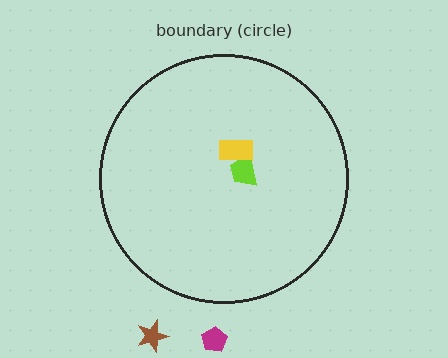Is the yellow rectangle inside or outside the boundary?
Inside.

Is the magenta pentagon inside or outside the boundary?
Outside.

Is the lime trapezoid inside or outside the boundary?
Inside.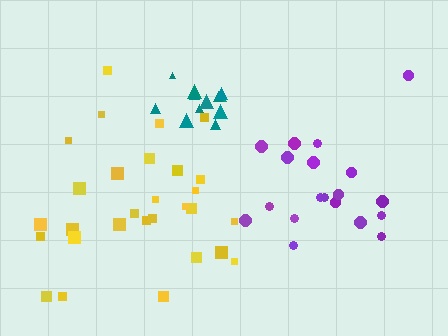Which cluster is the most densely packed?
Teal.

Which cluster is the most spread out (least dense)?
Purple.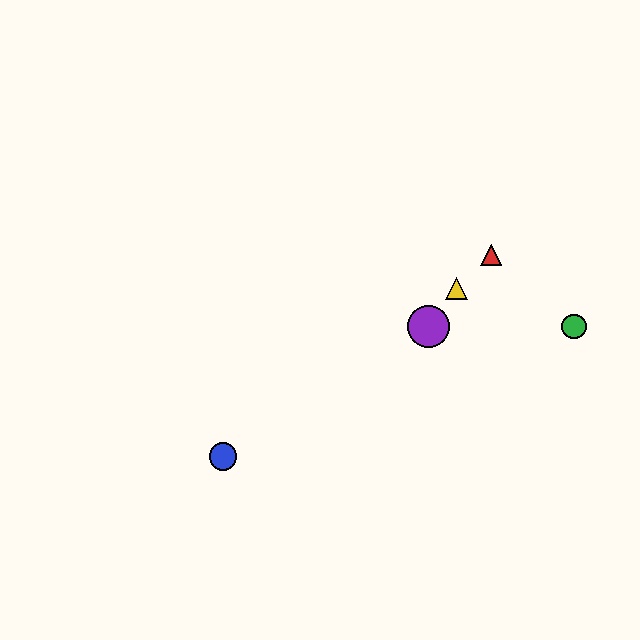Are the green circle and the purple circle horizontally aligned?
Yes, both are at y≈327.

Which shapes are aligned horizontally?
The green circle, the purple circle are aligned horizontally.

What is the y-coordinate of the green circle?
The green circle is at y≈327.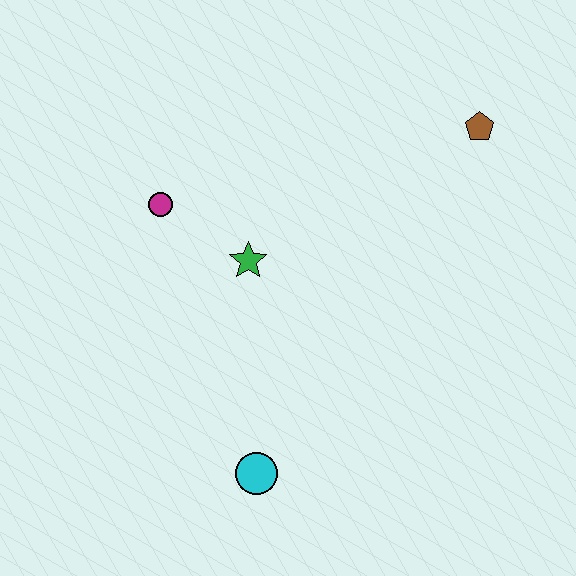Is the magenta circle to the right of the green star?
No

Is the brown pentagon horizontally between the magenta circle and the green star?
No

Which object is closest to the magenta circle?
The green star is closest to the magenta circle.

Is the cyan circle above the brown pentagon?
No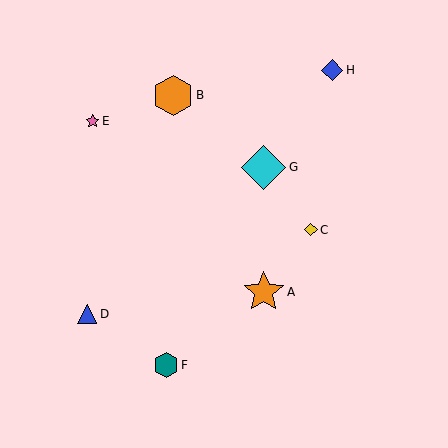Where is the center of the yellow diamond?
The center of the yellow diamond is at (311, 230).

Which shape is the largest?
The cyan diamond (labeled G) is the largest.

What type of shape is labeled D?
Shape D is a blue triangle.